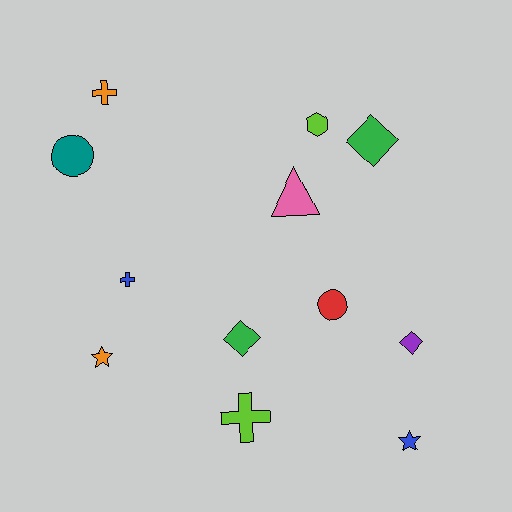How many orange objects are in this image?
There are 2 orange objects.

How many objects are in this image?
There are 12 objects.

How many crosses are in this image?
There are 3 crosses.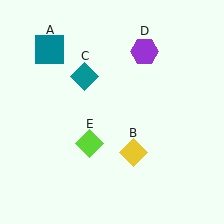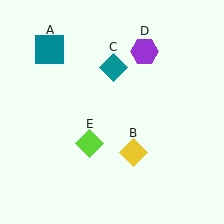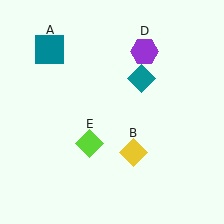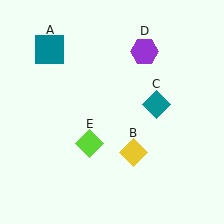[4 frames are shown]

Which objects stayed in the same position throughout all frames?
Teal square (object A) and yellow diamond (object B) and purple hexagon (object D) and lime diamond (object E) remained stationary.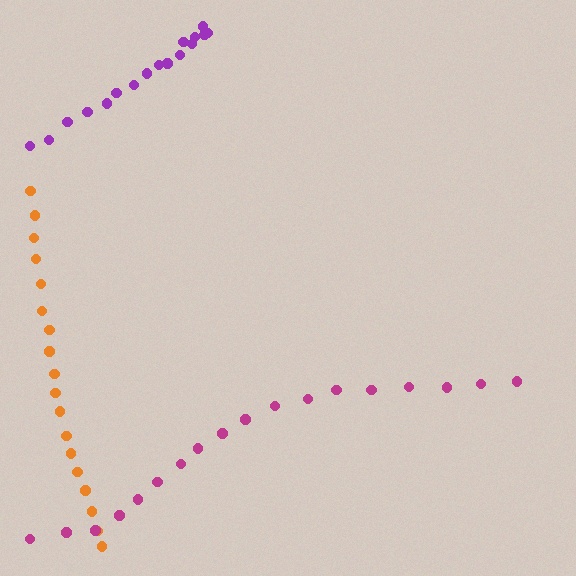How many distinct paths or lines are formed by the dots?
There are 3 distinct paths.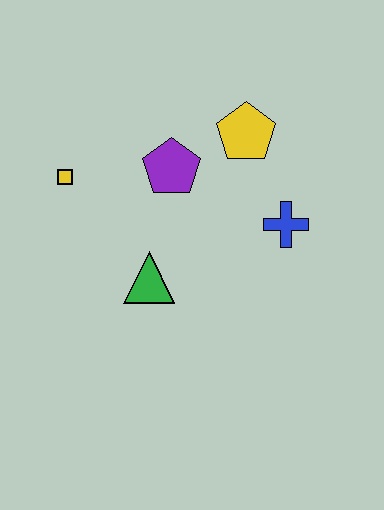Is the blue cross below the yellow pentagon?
Yes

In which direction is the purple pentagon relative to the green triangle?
The purple pentagon is above the green triangle.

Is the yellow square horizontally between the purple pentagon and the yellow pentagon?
No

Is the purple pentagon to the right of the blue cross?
No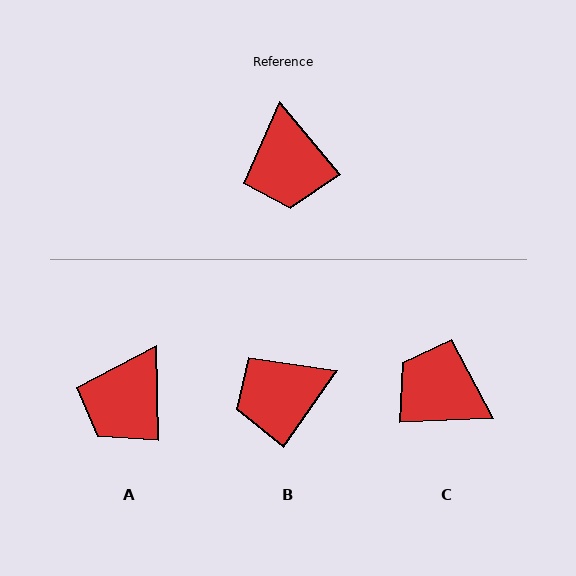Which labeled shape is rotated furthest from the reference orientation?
C, about 127 degrees away.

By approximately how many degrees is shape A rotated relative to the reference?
Approximately 39 degrees clockwise.